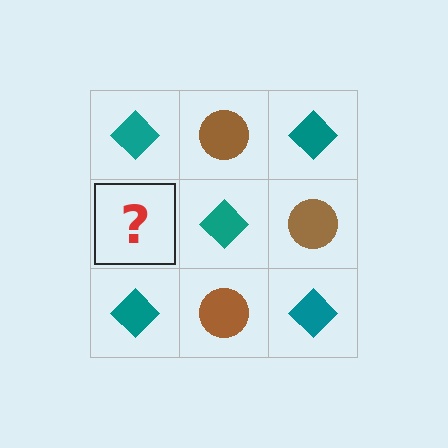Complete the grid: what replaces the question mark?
The question mark should be replaced with a brown circle.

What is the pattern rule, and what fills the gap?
The rule is that it alternates teal diamond and brown circle in a checkerboard pattern. The gap should be filled with a brown circle.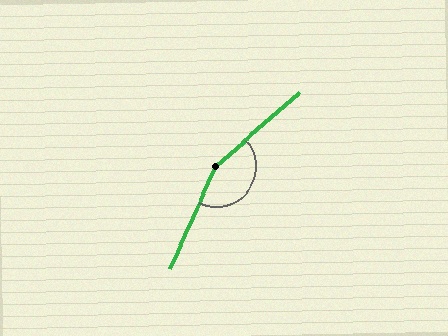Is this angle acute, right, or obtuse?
It is obtuse.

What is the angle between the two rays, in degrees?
Approximately 156 degrees.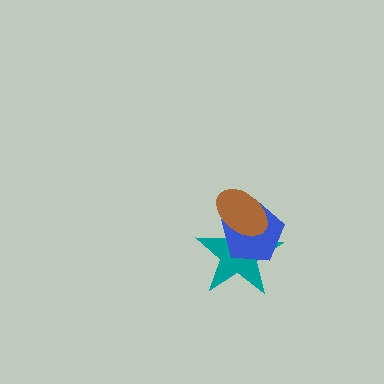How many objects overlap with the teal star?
2 objects overlap with the teal star.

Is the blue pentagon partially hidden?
Yes, it is partially covered by another shape.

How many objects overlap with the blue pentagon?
2 objects overlap with the blue pentagon.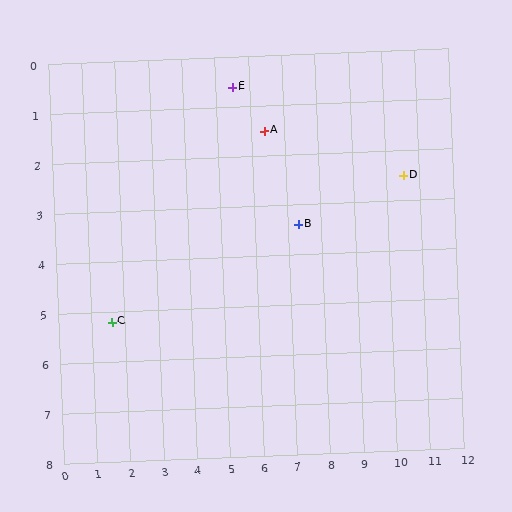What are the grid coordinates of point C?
Point C is at approximately (1.6, 5.2).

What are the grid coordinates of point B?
Point B is at approximately (7.3, 3.4).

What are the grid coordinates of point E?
Point E is at approximately (5.5, 0.6).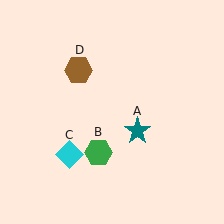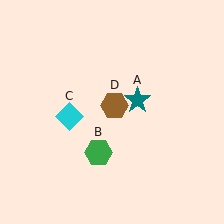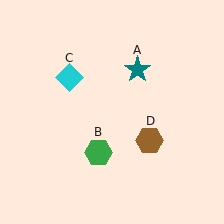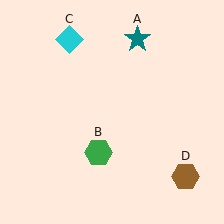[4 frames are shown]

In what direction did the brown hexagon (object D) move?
The brown hexagon (object D) moved down and to the right.